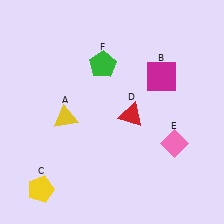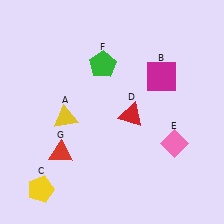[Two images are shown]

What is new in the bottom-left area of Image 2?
A red triangle (G) was added in the bottom-left area of Image 2.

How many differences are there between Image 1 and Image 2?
There is 1 difference between the two images.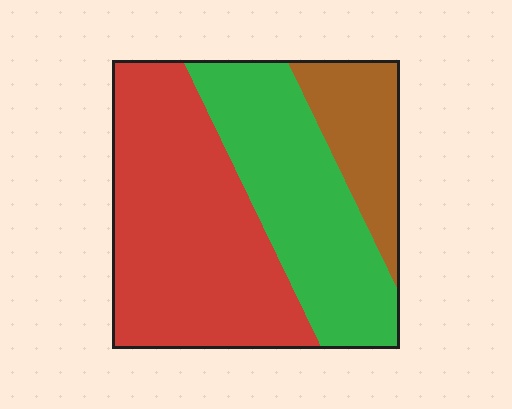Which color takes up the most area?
Red, at roughly 50%.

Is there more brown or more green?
Green.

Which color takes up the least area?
Brown, at roughly 15%.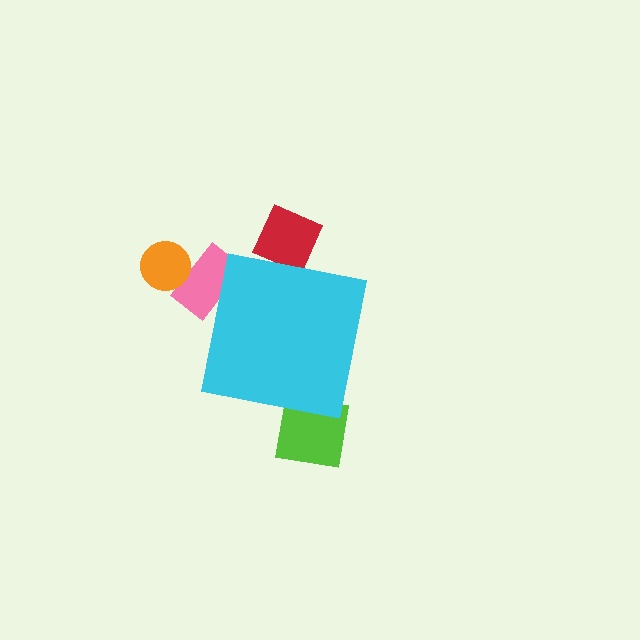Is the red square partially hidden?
Yes, the red square is partially hidden behind the cyan square.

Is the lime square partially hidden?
Yes, the lime square is partially hidden behind the cyan square.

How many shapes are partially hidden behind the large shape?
3 shapes are partially hidden.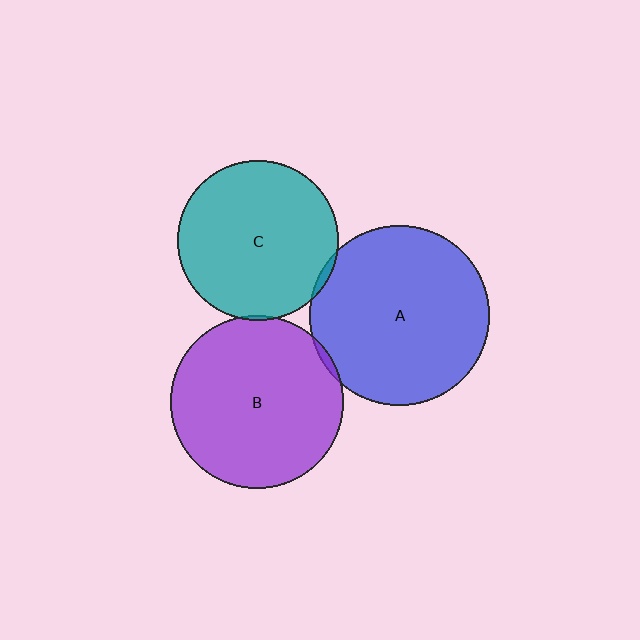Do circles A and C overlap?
Yes.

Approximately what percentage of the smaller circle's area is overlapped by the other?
Approximately 5%.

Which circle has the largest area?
Circle A (blue).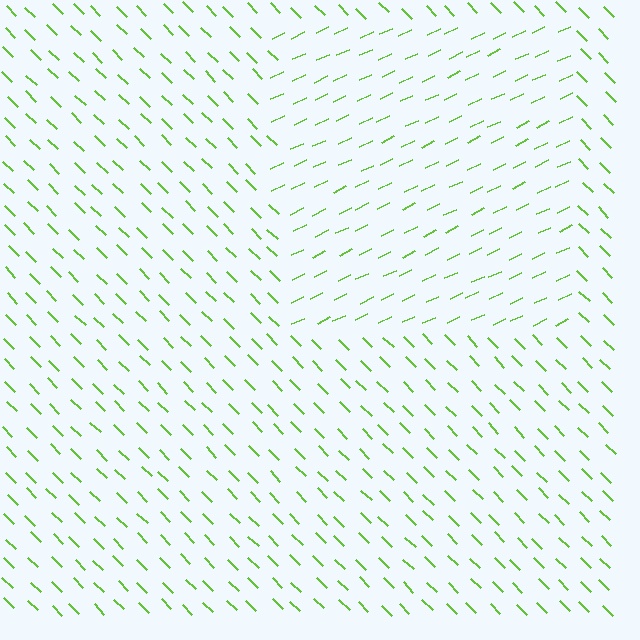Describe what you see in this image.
The image is filled with small lime line segments. A rectangle region in the image has lines oriented differently from the surrounding lines, creating a visible texture boundary.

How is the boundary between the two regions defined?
The boundary is defined purely by a change in line orientation (approximately 70 degrees difference). All lines are the same color and thickness.